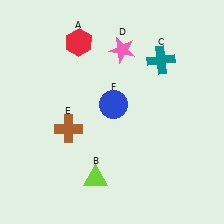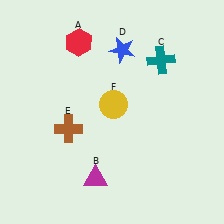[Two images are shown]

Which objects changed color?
B changed from lime to magenta. D changed from pink to blue. F changed from blue to yellow.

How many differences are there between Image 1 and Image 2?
There are 3 differences between the two images.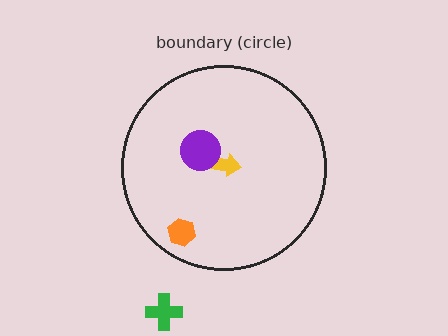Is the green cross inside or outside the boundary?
Outside.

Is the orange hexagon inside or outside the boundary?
Inside.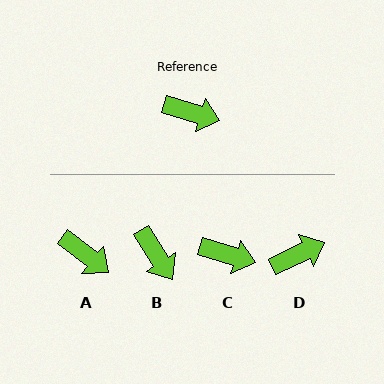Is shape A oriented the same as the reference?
No, it is off by about 21 degrees.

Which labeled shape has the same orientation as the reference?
C.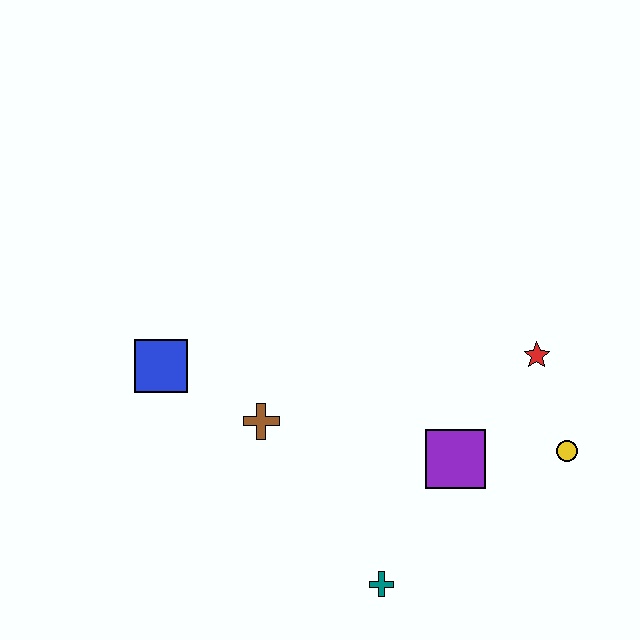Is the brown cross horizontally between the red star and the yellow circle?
No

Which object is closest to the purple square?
The yellow circle is closest to the purple square.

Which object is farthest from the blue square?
The yellow circle is farthest from the blue square.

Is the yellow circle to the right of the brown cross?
Yes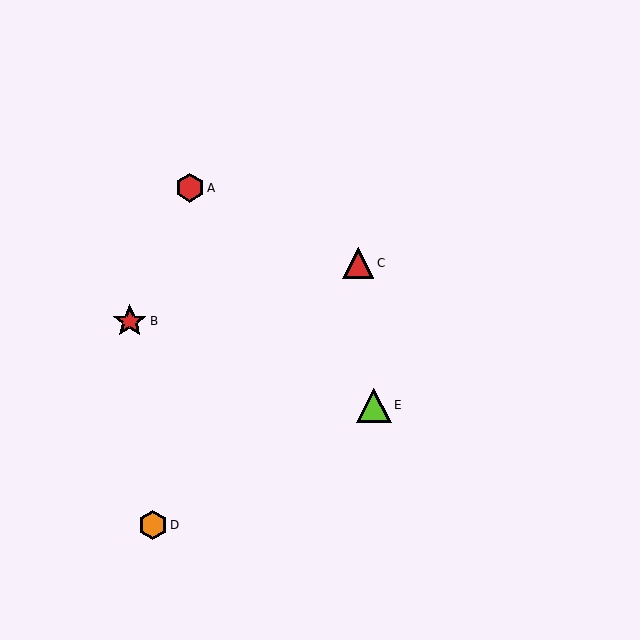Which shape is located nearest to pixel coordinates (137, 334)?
The red star (labeled B) at (130, 321) is nearest to that location.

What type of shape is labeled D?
Shape D is an orange hexagon.